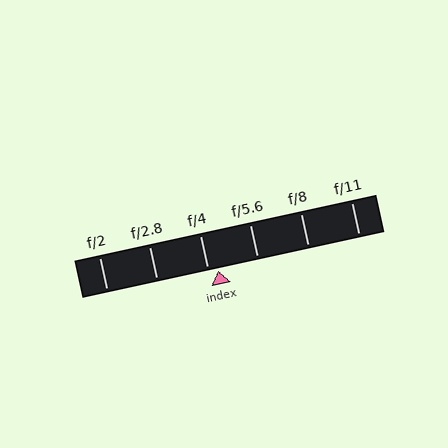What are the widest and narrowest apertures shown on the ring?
The widest aperture shown is f/2 and the narrowest is f/11.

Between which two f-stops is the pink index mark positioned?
The index mark is between f/4 and f/5.6.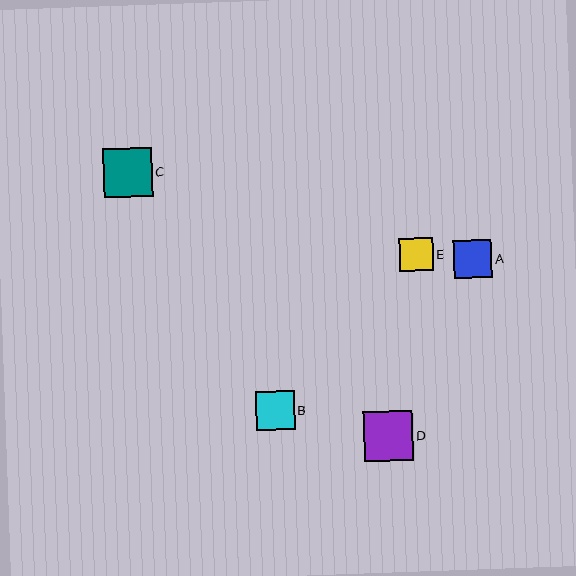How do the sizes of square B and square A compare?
Square B and square A are approximately the same size.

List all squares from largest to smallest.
From largest to smallest: D, C, B, A, E.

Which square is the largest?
Square D is the largest with a size of approximately 49 pixels.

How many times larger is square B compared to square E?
Square B is approximately 1.2 times the size of square E.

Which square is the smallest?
Square E is the smallest with a size of approximately 33 pixels.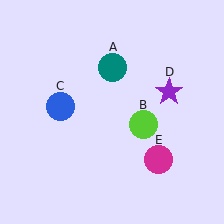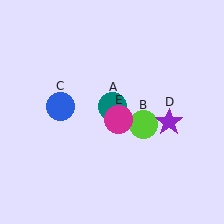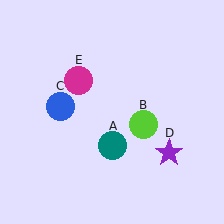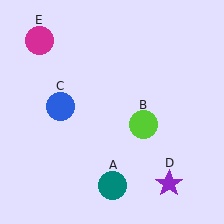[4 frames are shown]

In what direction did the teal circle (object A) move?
The teal circle (object A) moved down.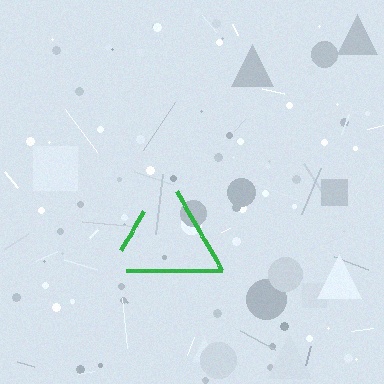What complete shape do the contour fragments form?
The contour fragments form a triangle.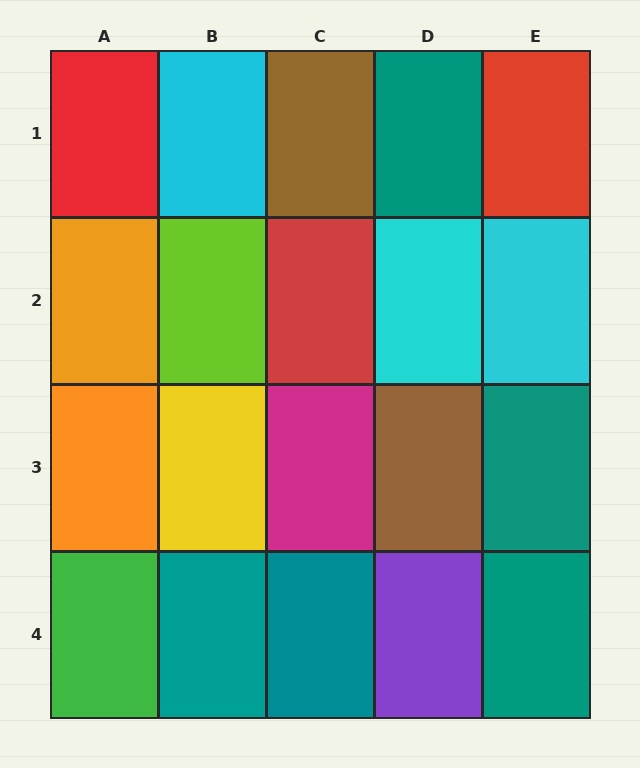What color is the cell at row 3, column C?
Magenta.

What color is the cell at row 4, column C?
Teal.